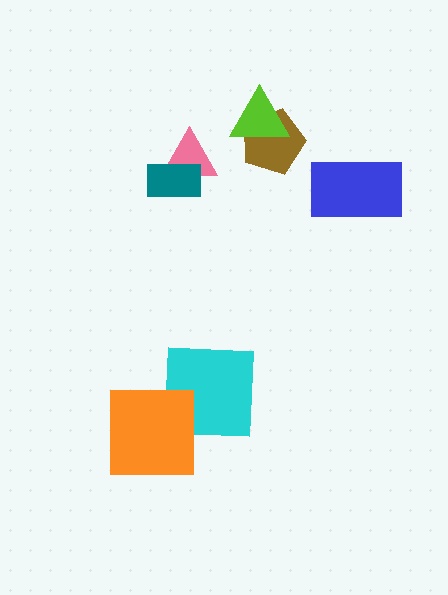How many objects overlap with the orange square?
1 object overlaps with the orange square.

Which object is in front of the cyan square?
The orange square is in front of the cyan square.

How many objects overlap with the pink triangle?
1 object overlaps with the pink triangle.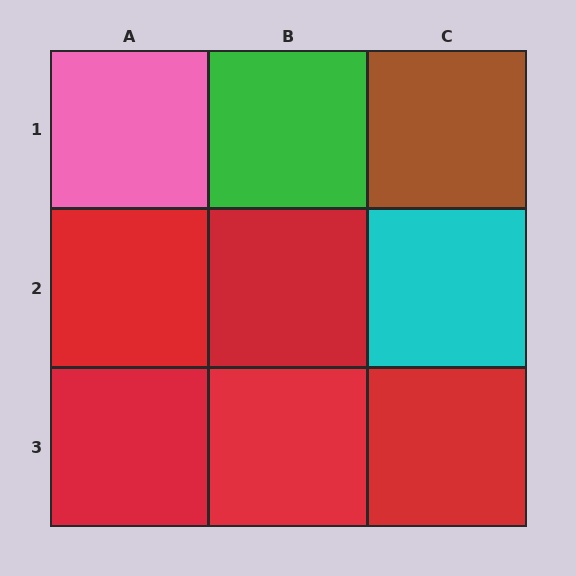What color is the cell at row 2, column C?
Cyan.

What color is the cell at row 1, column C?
Brown.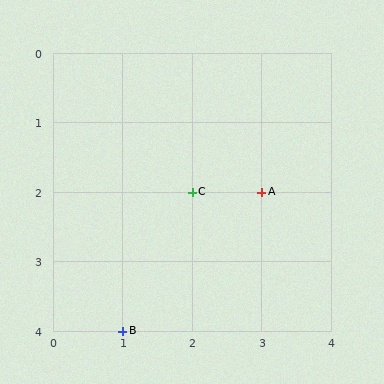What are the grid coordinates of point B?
Point B is at grid coordinates (1, 4).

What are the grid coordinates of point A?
Point A is at grid coordinates (3, 2).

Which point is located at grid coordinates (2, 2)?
Point C is at (2, 2).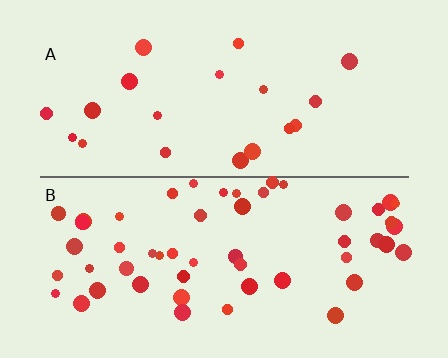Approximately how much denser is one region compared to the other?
Approximately 2.7× — region B over region A.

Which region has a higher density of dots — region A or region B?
B (the bottom).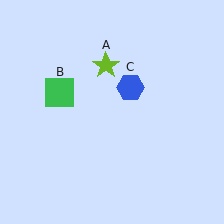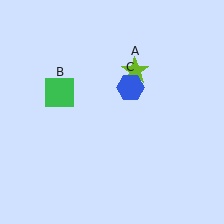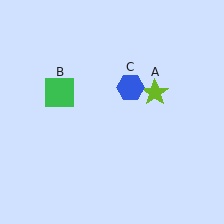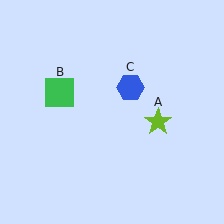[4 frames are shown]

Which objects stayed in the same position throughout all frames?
Green square (object B) and blue hexagon (object C) remained stationary.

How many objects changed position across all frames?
1 object changed position: lime star (object A).